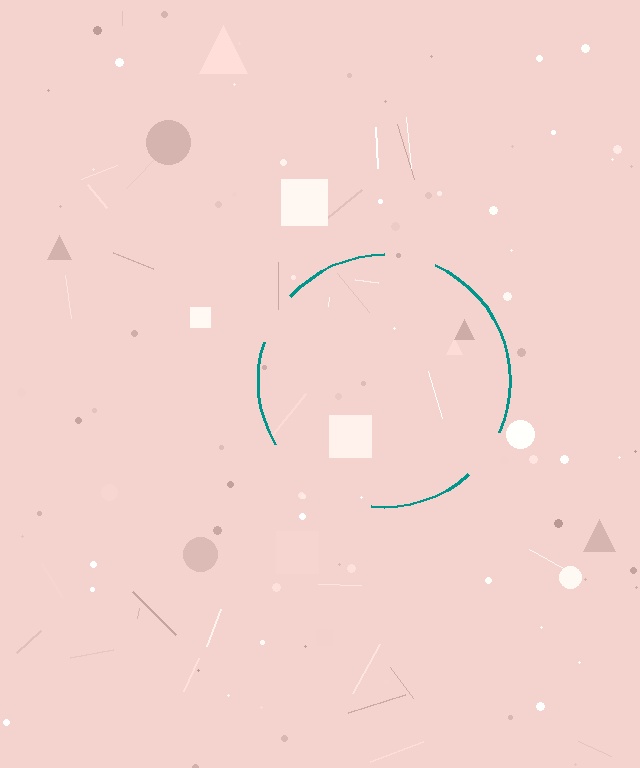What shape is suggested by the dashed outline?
The dashed outline suggests a circle.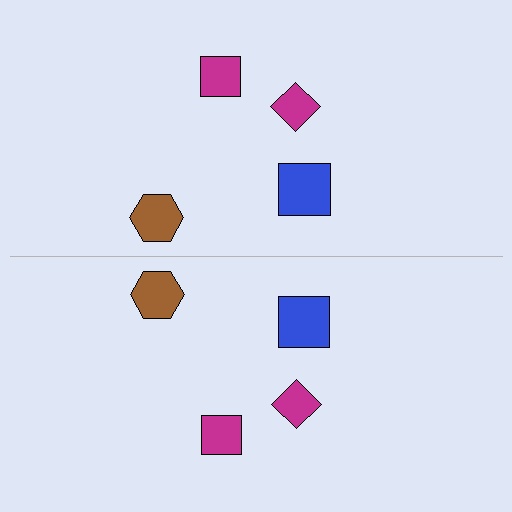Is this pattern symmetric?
Yes, this pattern has bilateral (reflection) symmetry.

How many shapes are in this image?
There are 8 shapes in this image.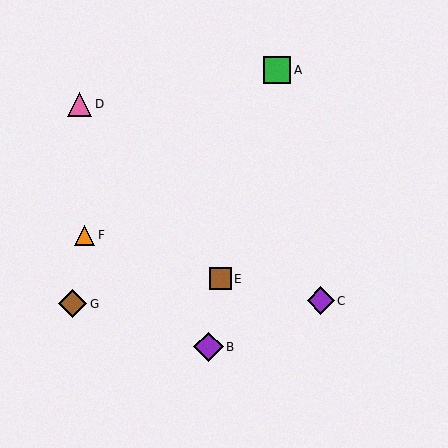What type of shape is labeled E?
Shape E is a brown square.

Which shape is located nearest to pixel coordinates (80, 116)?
The pink triangle (labeled D) at (80, 104) is nearest to that location.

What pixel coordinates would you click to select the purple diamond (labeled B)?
Click at (208, 347) to select the purple diamond B.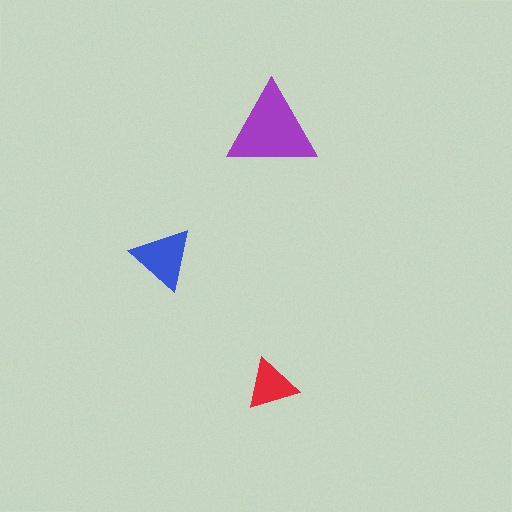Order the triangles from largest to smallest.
the purple one, the blue one, the red one.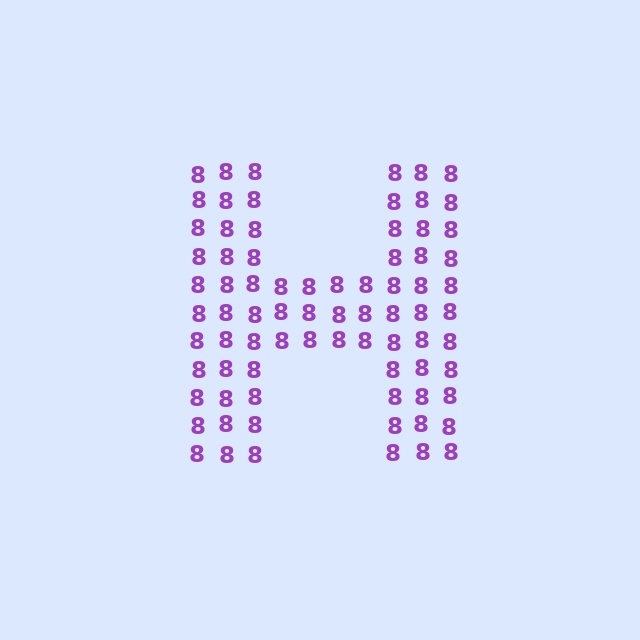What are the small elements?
The small elements are digit 8's.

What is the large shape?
The large shape is the letter H.